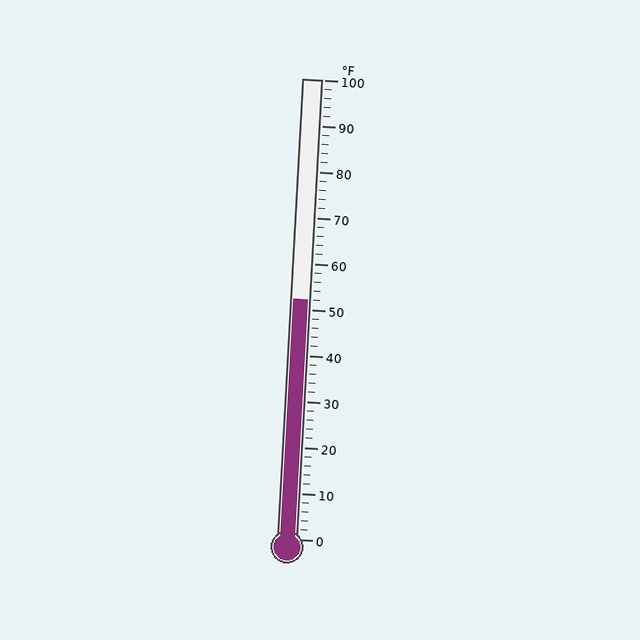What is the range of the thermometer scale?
The thermometer scale ranges from 0°F to 100°F.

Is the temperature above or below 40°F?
The temperature is above 40°F.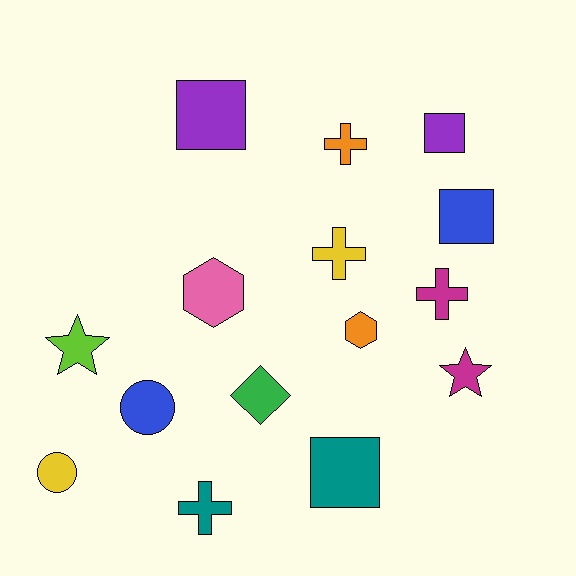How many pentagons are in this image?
There are no pentagons.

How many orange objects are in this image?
There are 2 orange objects.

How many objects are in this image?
There are 15 objects.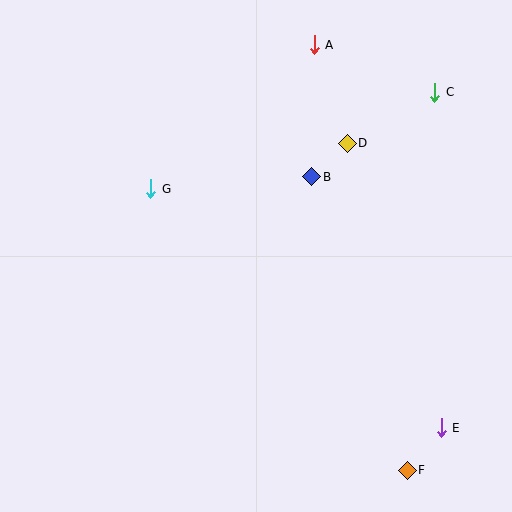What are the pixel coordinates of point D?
Point D is at (347, 143).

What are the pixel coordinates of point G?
Point G is at (151, 189).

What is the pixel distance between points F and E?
The distance between F and E is 54 pixels.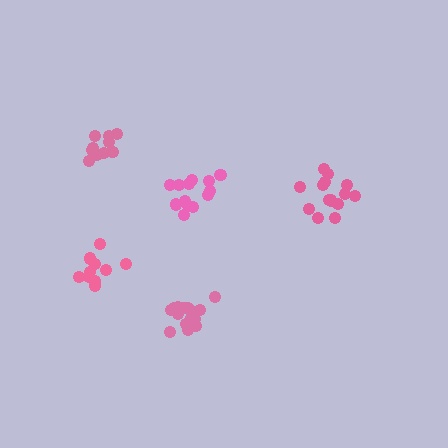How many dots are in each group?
Group 1: 14 dots, Group 2: 15 dots, Group 3: 13 dots, Group 4: 11 dots, Group 5: 10 dots (63 total).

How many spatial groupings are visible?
There are 5 spatial groupings.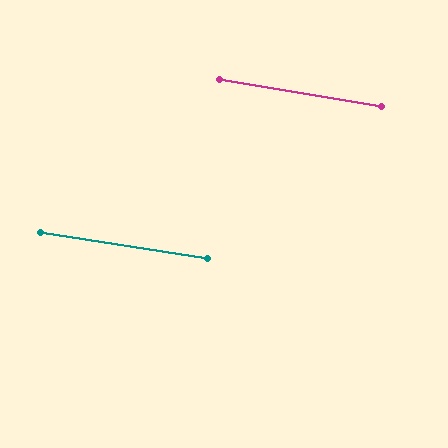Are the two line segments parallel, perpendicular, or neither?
Parallel — their directions differ by only 0.7°.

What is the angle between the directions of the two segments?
Approximately 1 degree.